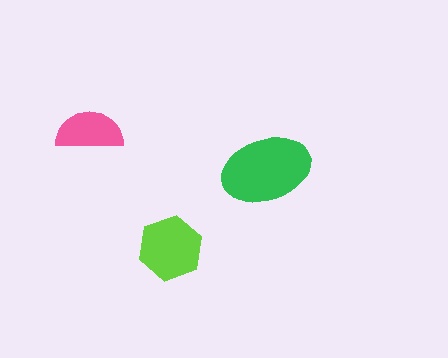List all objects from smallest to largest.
The pink semicircle, the lime hexagon, the green ellipse.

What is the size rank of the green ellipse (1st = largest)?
1st.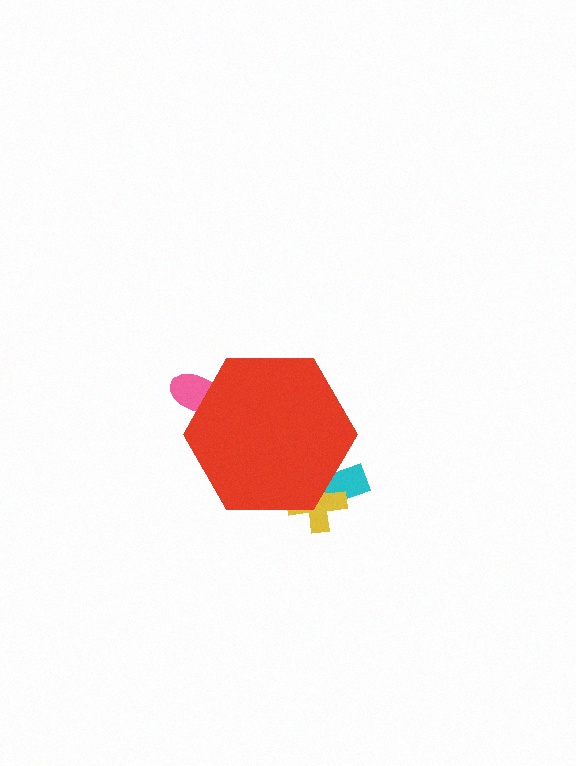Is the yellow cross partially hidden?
Yes, the yellow cross is partially hidden behind the red hexagon.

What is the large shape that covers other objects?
A red hexagon.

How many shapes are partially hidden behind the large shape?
3 shapes are partially hidden.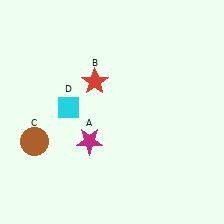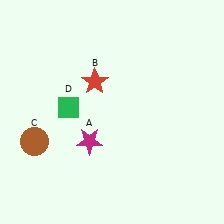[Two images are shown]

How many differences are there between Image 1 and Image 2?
There is 1 difference between the two images.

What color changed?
The diamond (D) changed from cyan in Image 1 to green in Image 2.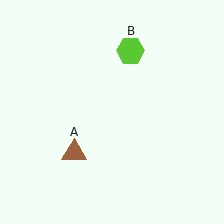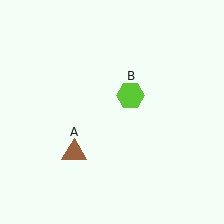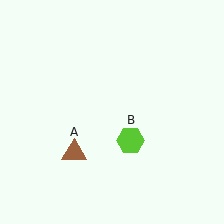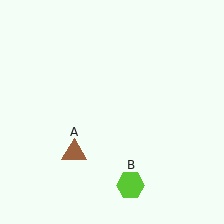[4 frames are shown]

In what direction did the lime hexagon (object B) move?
The lime hexagon (object B) moved down.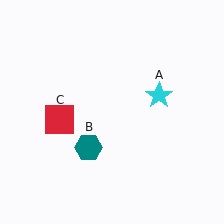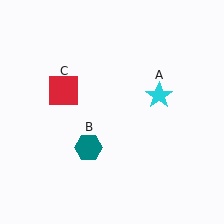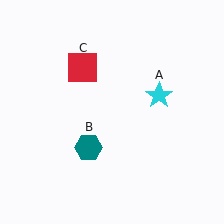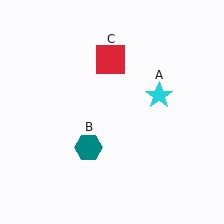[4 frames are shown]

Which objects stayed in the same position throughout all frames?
Cyan star (object A) and teal hexagon (object B) remained stationary.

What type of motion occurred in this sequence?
The red square (object C) rotated clockwise around the center of the scene.